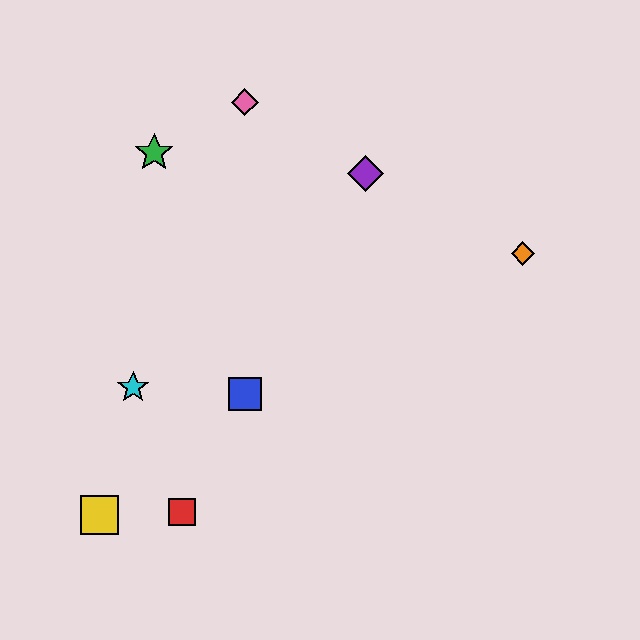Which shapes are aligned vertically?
The blue square, the pink diamond are aligned vertically.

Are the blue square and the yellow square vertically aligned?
No, the blue square is at x≈245 and the yellow square is at x≈99.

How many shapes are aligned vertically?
2 shapes (the blue square, the pink diamond) are aligned vertically.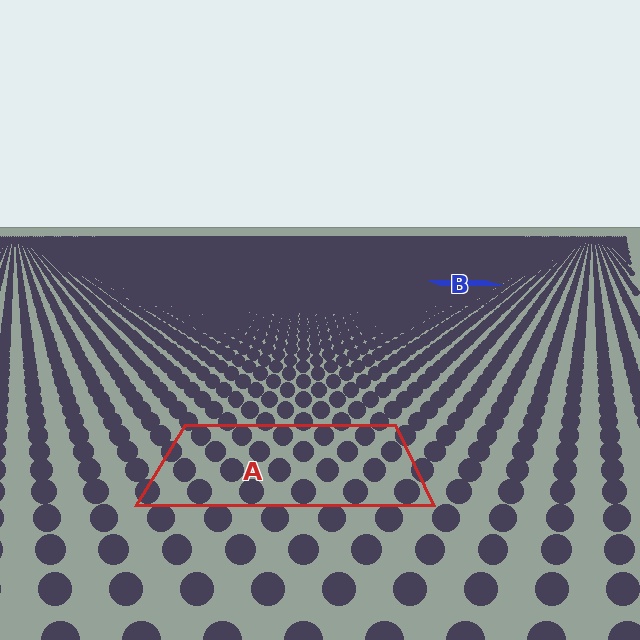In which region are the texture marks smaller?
The texture marks are smaller in region B, because it is farther away.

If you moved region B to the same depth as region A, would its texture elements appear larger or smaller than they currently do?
They would appear larger. At a closer depth, the same texture elements are projected at a bigger on-screen size.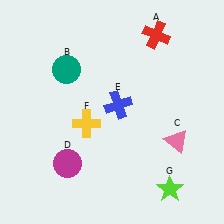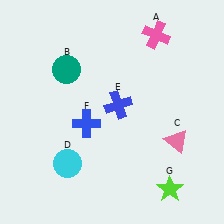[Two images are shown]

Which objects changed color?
A changed from red to pink. D changed from magenta to cyan. F changed from yellow to blue.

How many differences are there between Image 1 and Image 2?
There are 3 differences between the two images.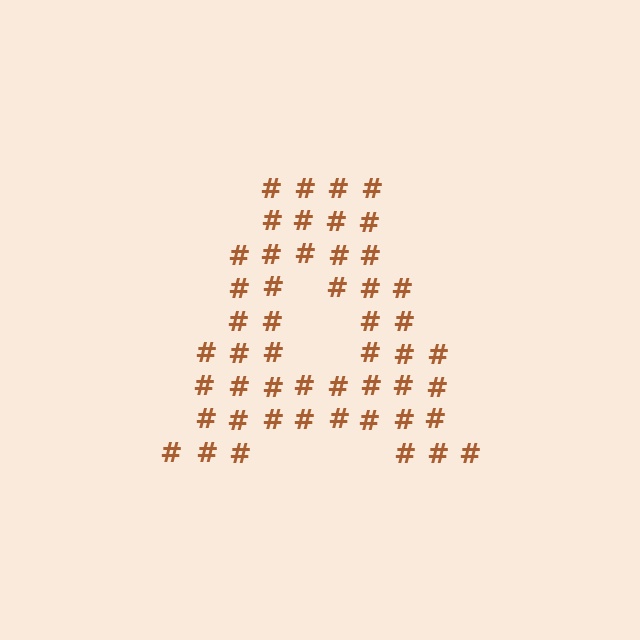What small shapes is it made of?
It is made of small hash symbols.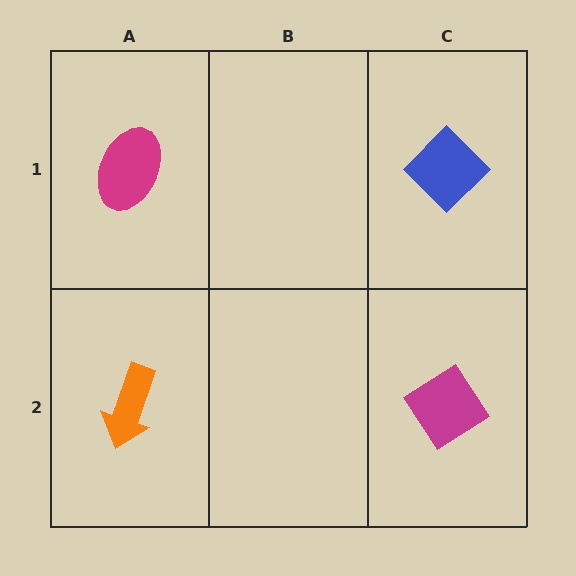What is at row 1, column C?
A blue diamond.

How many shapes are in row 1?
2 shapes.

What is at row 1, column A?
A magenta ellipse.